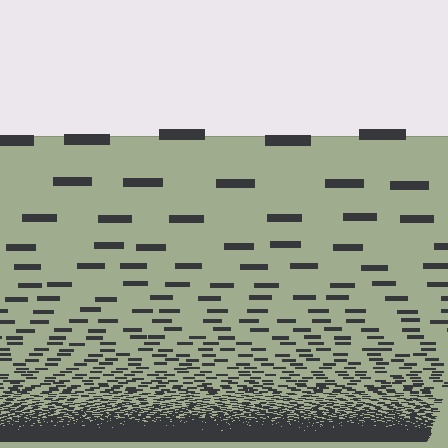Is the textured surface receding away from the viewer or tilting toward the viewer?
The surface appears to tilt toward the viewer. Texture elements get larger and sparser toward the top.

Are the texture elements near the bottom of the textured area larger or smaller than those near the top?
Smaller. The gradient is inverted — elements near the bottom are smaller and denser.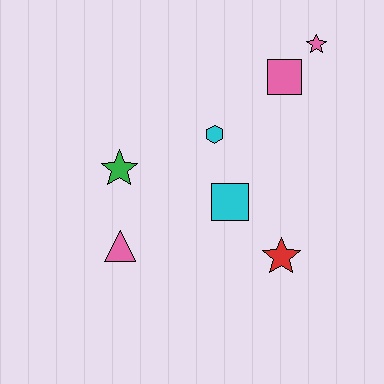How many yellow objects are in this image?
There are no yellow objects.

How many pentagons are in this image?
There are no pentagons.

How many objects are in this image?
There are 7 objects.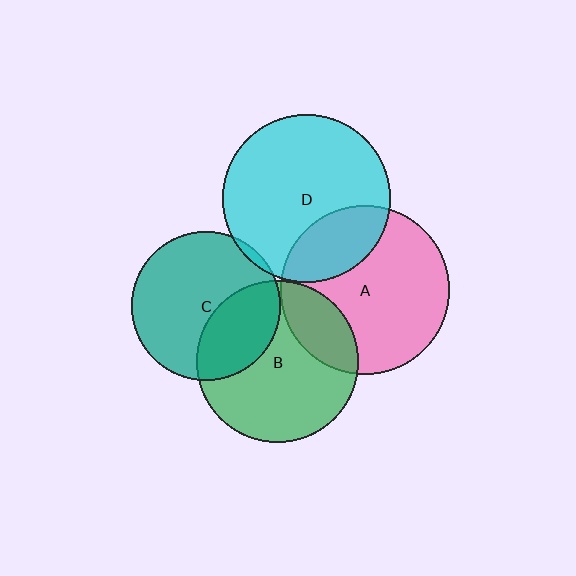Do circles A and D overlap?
Yes.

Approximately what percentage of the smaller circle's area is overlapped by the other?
Approximately 25%.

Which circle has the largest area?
Circle A (pink).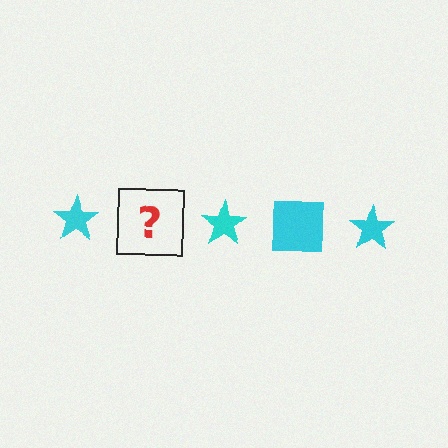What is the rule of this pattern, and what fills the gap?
The rule is that the pattern cycles through star, square shapes in cyan. The gap should be filled with a cyan square.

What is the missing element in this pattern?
The missing element is a cyan square.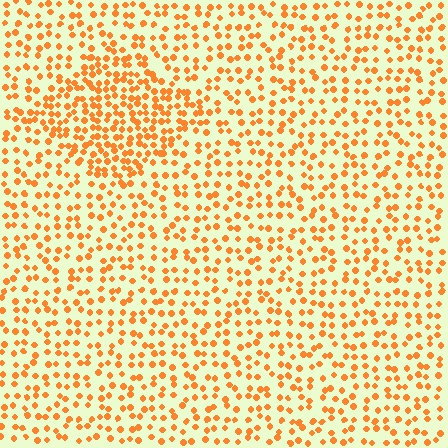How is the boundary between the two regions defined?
The boundary is defined by a change in element density (approximately 1.8x ratio). All elements are the same color, size, and shape.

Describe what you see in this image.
The image contains small orange elements arranged at two different densities. A diamond-shaped region is visible where the elements are more densely packed than the surrounding area.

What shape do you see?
I see a diamond.